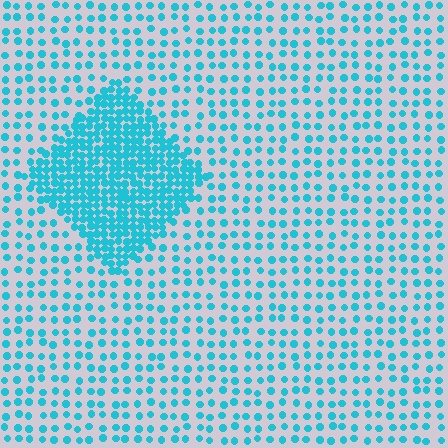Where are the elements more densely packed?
The elements are more densely packed inside the diamond boundary.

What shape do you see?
I see a diamond.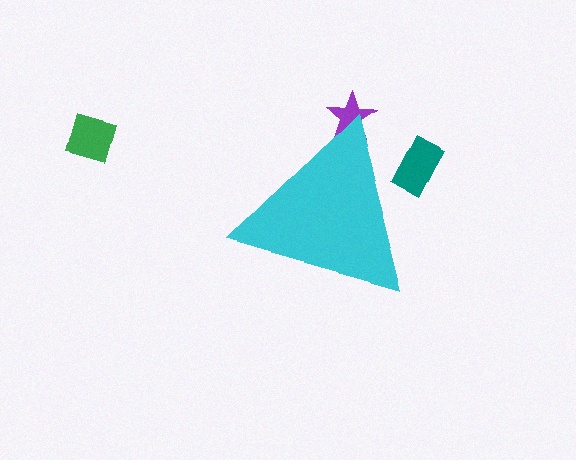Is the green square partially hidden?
No, the green square is fully visible.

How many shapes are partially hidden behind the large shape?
2 shapes are partially hidden.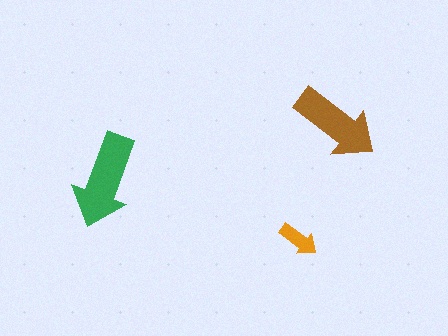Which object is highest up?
The brown arrow is topmost.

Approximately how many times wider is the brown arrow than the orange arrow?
About 2 times wider.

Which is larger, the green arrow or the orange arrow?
The green one.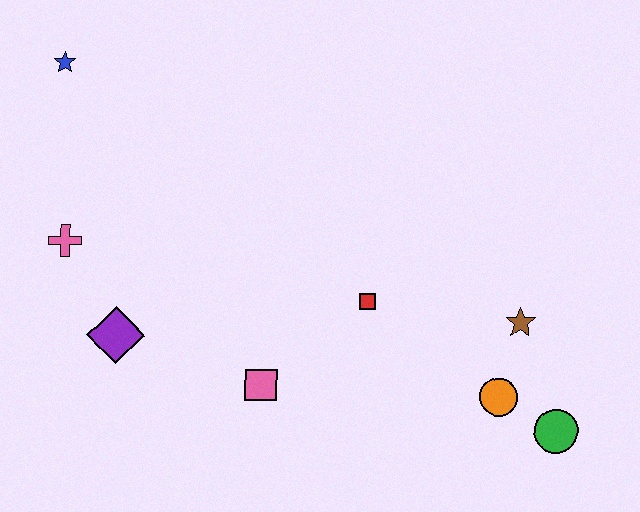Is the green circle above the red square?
No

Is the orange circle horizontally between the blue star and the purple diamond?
No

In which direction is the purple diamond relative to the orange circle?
The purple diamond is to the left of the orange circle.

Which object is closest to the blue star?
The pink cross is closest to the blue star.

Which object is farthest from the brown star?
The blue star is farthest from the brown star.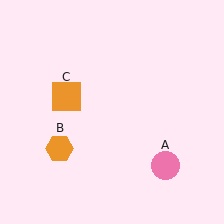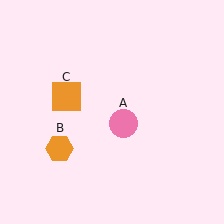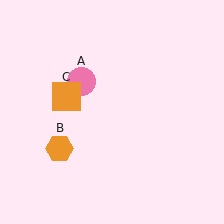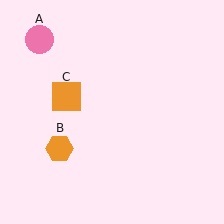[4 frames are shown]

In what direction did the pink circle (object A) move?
The pink circle (object A) moved up and to the left.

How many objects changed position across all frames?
1 object changed position: pink circle (object A).